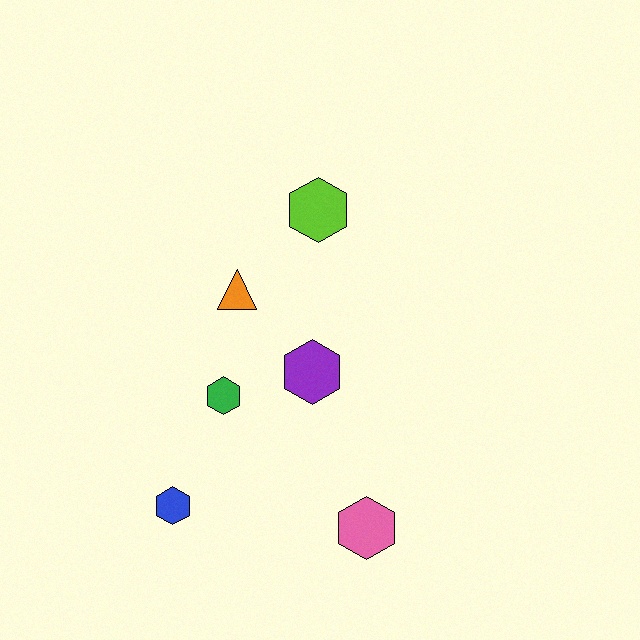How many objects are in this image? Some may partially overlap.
There are 6 objects.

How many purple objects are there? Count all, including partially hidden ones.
There is 1 purple object.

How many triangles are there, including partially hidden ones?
There is 1 triangle.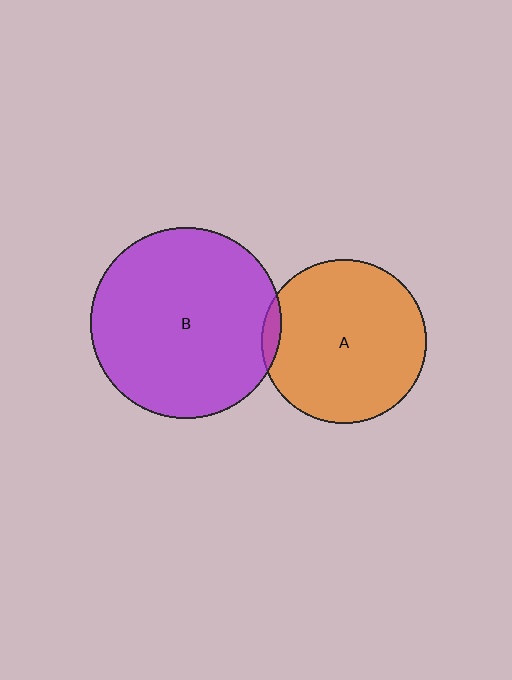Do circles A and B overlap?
Yes.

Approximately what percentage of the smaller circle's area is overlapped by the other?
Approximately 5%.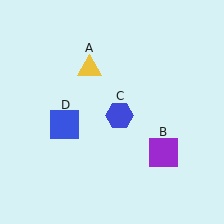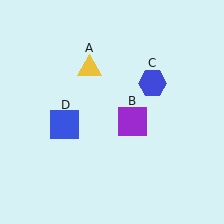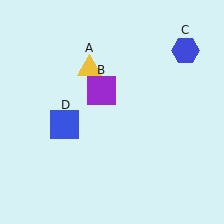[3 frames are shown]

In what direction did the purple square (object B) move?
The purple square (object B) moved up and to the left.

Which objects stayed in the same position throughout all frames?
Yellow triangle (object A) and blue square (object D) remained stationary.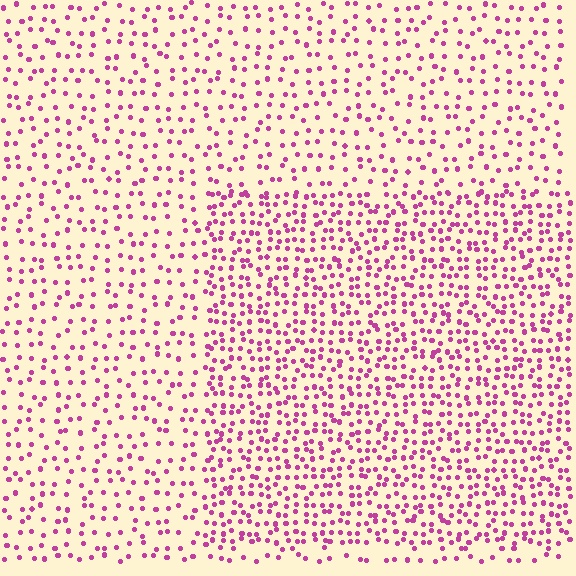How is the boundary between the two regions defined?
The boundary is defined by a change in element density (approximately 1.9x ratio). All elements are the same color, size, and shape.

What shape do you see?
I see a rectangle.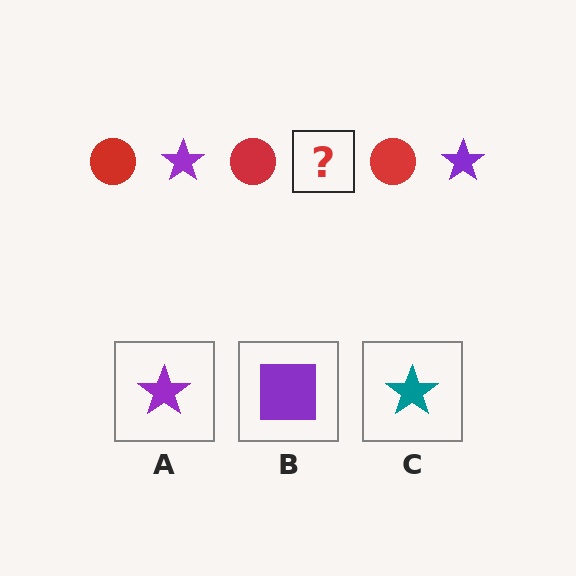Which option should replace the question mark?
Option A.